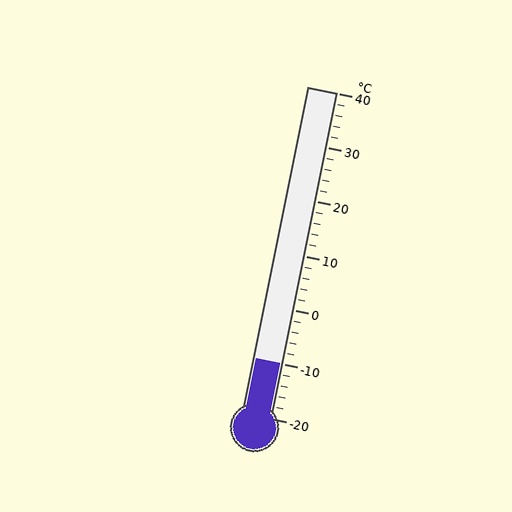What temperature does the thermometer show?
The thermometer shows approximately -10°C.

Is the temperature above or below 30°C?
The temperature is below 30°C.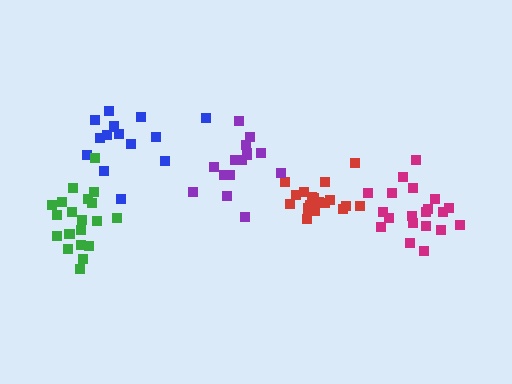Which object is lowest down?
The green cluster is bottommost.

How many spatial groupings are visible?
There are 5 spatial groupings.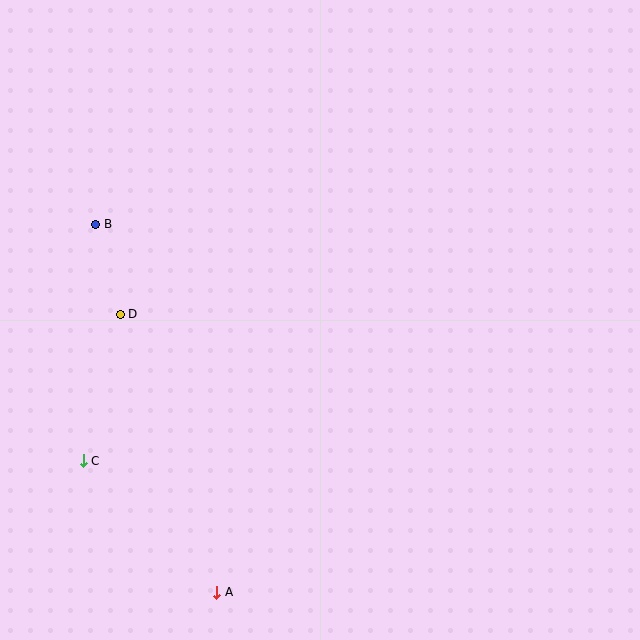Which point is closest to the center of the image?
Point D at (120, 314) is closest to the center.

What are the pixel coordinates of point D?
Point D is at (120, 314).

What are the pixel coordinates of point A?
Point A is at (217, 592).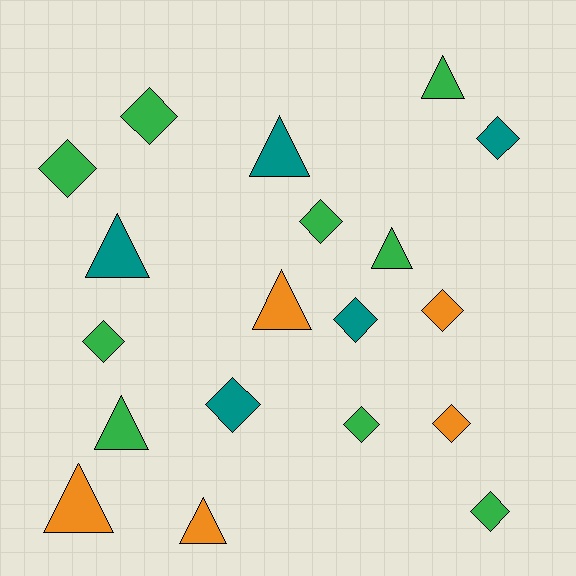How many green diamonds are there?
There are 6 green diamonds.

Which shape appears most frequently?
Diamond, with 11 objects.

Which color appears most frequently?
Green, with 9 objects.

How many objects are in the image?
There are 19 objects.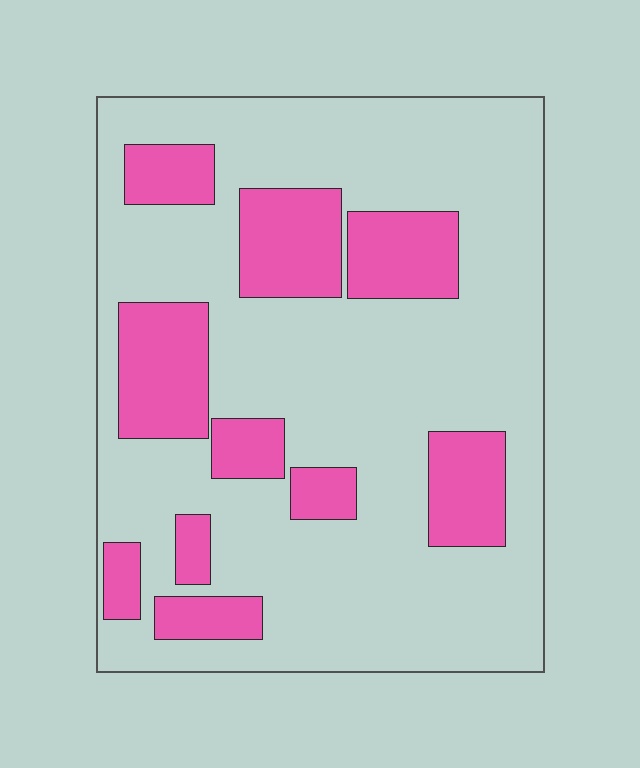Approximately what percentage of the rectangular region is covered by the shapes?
Approximately 25%.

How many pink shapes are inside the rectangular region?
10.